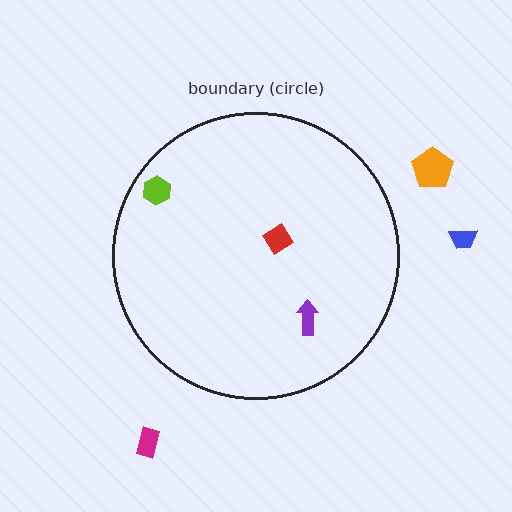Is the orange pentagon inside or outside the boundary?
Outside.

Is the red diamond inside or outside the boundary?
Inside.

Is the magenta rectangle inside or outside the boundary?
Outside.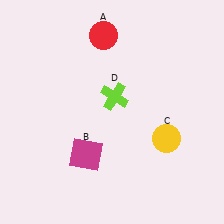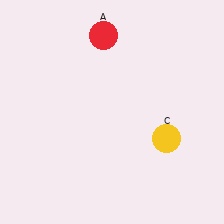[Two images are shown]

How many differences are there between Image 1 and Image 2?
There are 2 differences between the two images.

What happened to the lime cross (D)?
The lime cross (D) was removed in Image 2. It was in the top-right area of Image 1.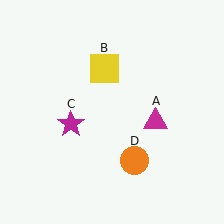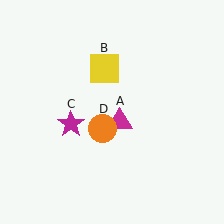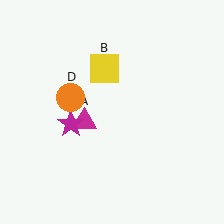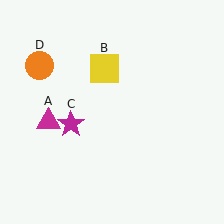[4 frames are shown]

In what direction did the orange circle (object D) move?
The orange circle (object D) moved up and to the left.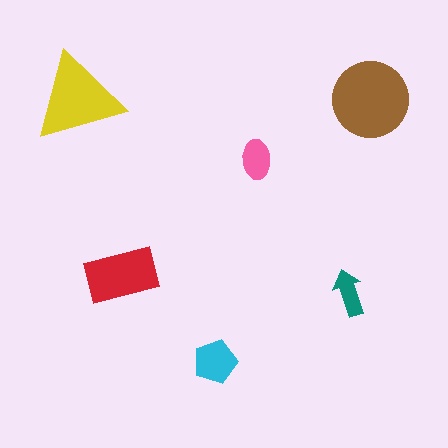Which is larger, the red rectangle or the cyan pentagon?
The red rectangle.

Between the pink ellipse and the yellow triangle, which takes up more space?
The yellow triangle.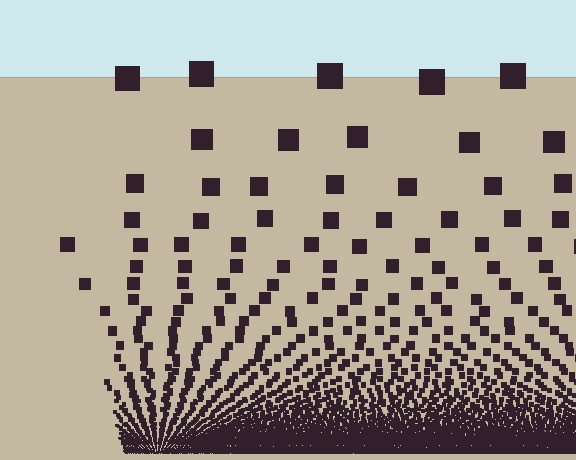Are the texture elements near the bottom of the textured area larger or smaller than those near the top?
Smaller. The gradient is inverted — elements near the bottom are smaller and denser.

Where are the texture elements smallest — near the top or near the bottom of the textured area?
Near the bottom.